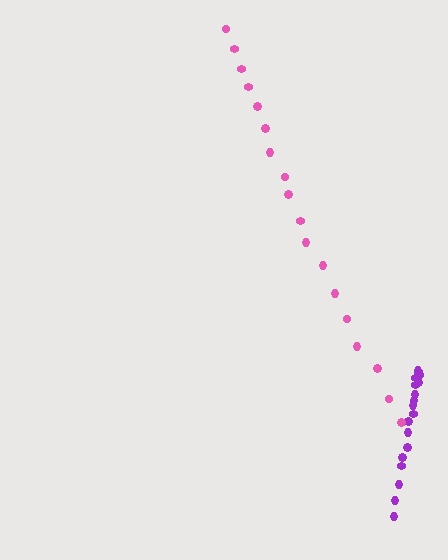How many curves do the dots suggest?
There are 2 distinct paths.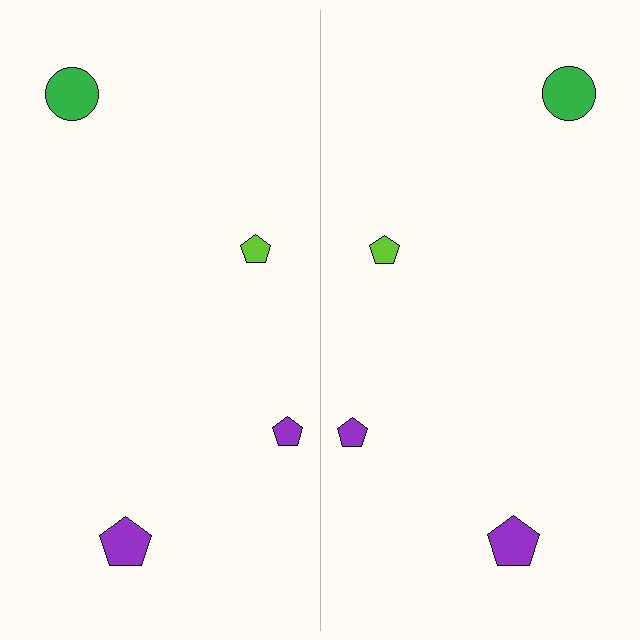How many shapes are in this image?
There are 8 shapes in this image.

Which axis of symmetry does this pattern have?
The pattern has a vertical axis of symmetry running through the center of the image.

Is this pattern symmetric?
Yes, this pattern has bilateral (reflection) symmetry.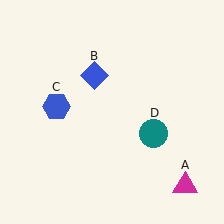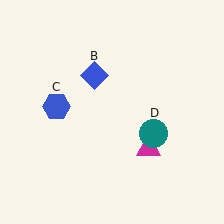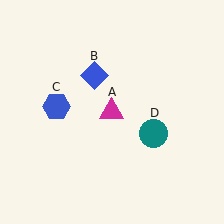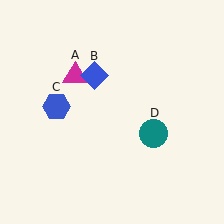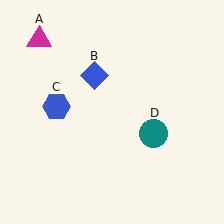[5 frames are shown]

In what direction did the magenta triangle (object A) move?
The magenta triangle (object A) moved up and to the left.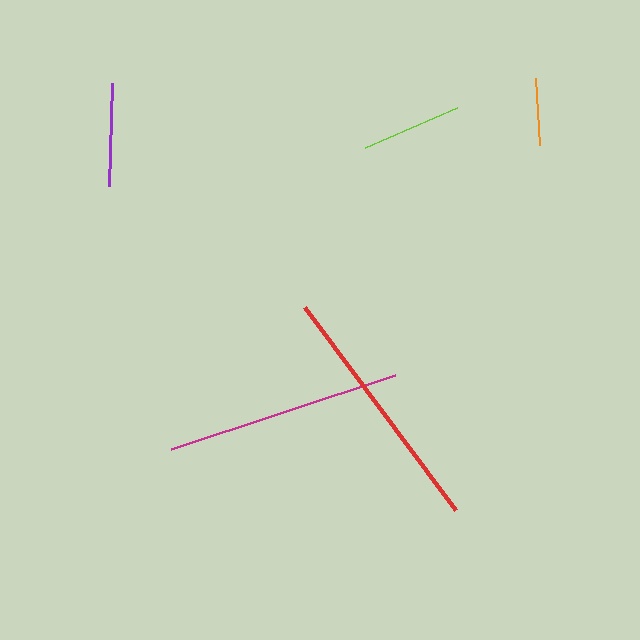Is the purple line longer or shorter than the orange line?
The purple line is longer than the orange line.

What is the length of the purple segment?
The purple segment is approximately 103 pixels long.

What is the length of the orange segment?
The orange segment is approximately 67 pixels long.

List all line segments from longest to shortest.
From longest to shortest: red, magenta, purple, lime, orange.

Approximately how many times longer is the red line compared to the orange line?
The red line is approximately 3.8 times the length of the orange line.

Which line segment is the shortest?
The orange line is the shortest at approximately 67 pixels.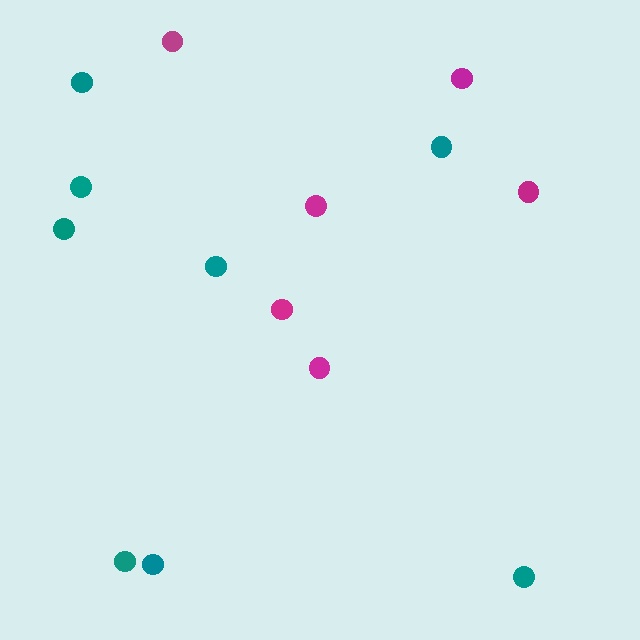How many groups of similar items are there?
There are 2 groups: one group of teal circles (8) and one group of magenta circles (6).